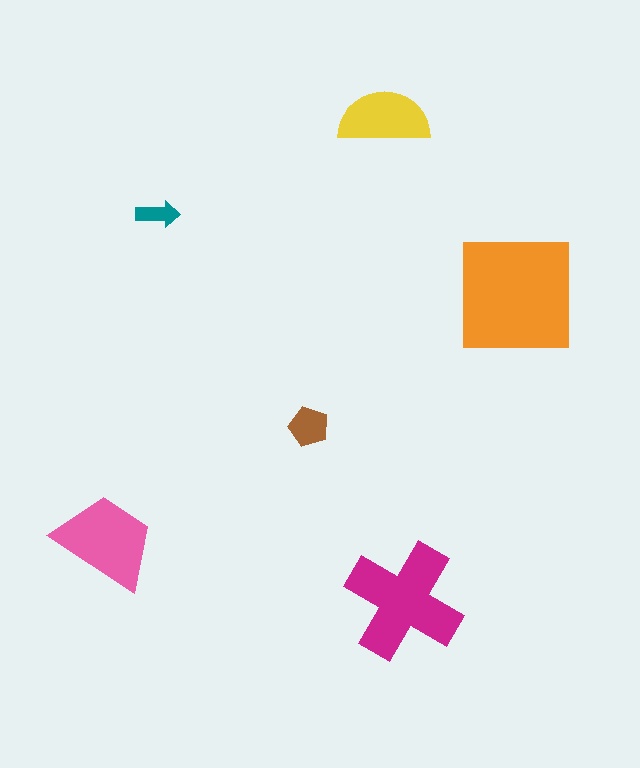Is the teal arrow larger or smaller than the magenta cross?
Smaller.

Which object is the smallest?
The teal arrow.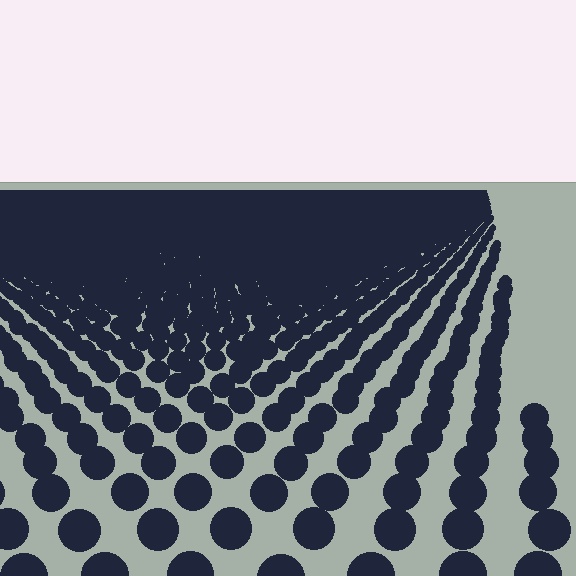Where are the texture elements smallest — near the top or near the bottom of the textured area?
Near the top.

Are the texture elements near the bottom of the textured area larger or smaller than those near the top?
Larger. Near the bottom, elements are closer to the viewer and appear at a bigger on-screen size.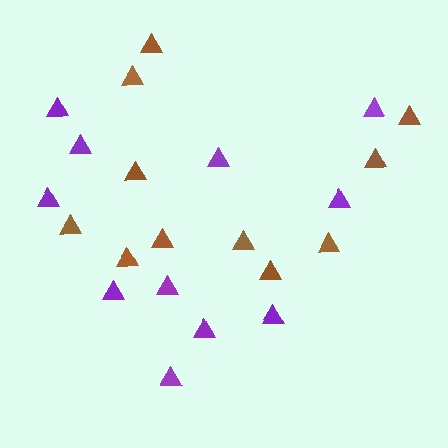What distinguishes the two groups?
There are 2 groups: one group of purple triangles (11) and one group of brown triangles (11).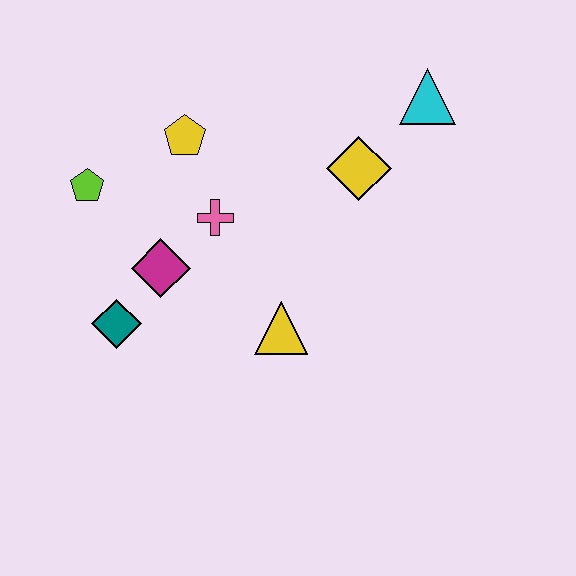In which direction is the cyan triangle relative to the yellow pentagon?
The cyan triangle is to the right of the yellow pentagon.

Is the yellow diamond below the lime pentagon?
No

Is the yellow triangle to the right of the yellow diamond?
No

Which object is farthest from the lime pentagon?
The cyan triangle is farthest from the lime pentagon.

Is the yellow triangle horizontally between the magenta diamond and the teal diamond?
No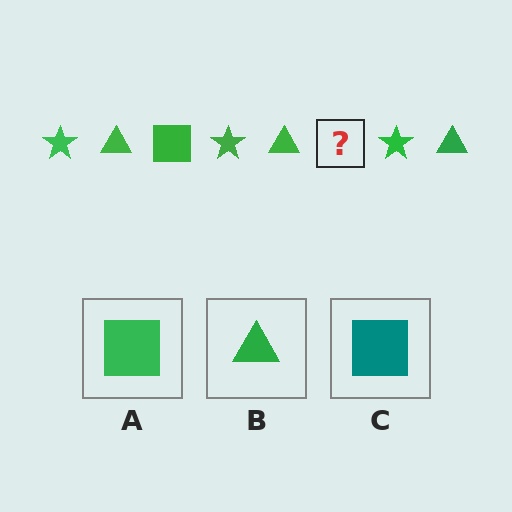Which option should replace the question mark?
Option A.